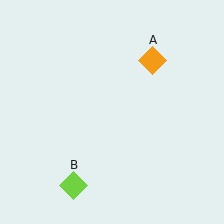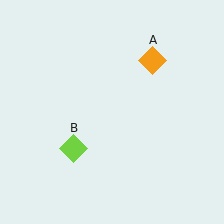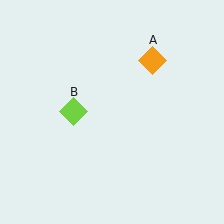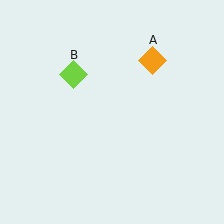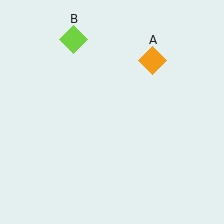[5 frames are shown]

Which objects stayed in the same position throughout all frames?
Orange diamond (object A) remained stationary.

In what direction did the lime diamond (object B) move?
The lime diamond (object B) moved up.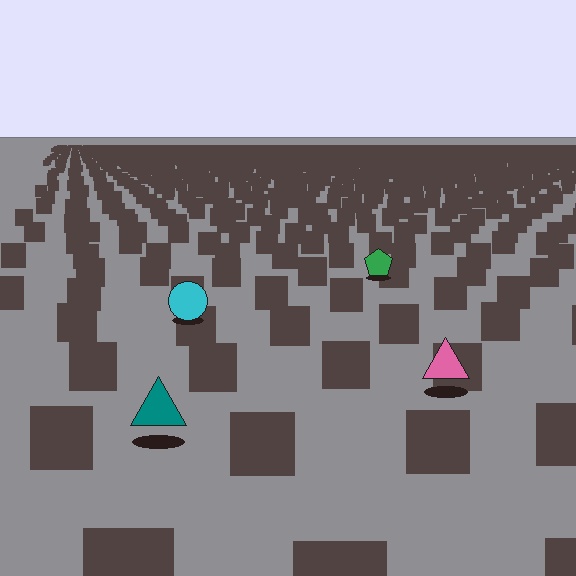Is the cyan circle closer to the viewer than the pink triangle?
No. The pink triangle is closer — you can tell from the texture gradient: the ground texture is coarser near it.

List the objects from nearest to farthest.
From nearest to farthest: the teal triangle, the pink triangle, the cyan circle, the green pentagon.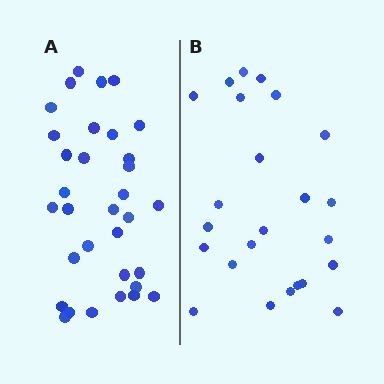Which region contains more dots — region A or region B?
Region A (the left region) has more dots.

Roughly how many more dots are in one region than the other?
Region A has roughly 8 or so more dots than region B.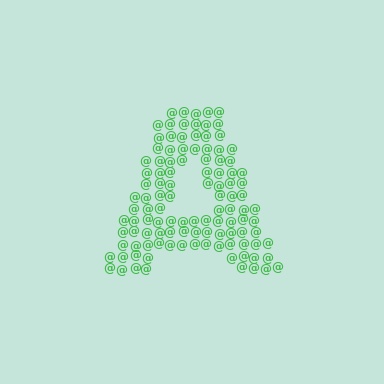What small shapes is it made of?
It is made of small at signs.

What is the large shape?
The large shape is the letter A.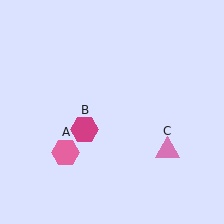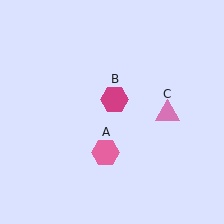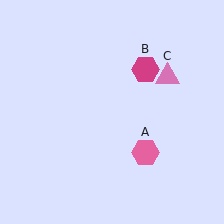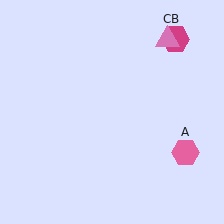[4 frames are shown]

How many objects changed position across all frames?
3 objects changed position: pink hexagon (object A), magenta hexagon (object B), pink triangle (object C).